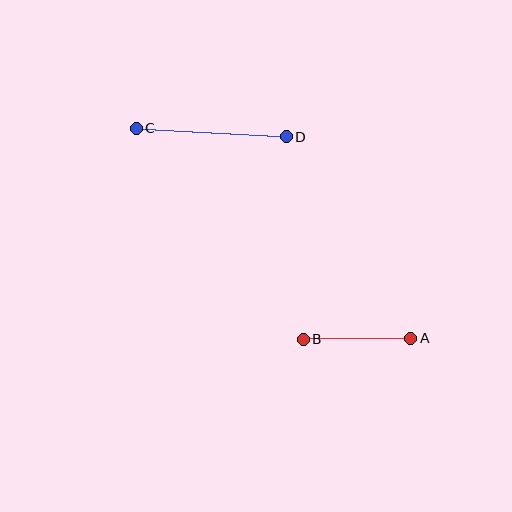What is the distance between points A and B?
The distance is approximately 108 pixels.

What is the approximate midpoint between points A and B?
The midpoint is at approximately (357, 339) pixels.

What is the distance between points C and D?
The distance is approximately 150 pixels.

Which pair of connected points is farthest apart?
Points C and D are farthest apart.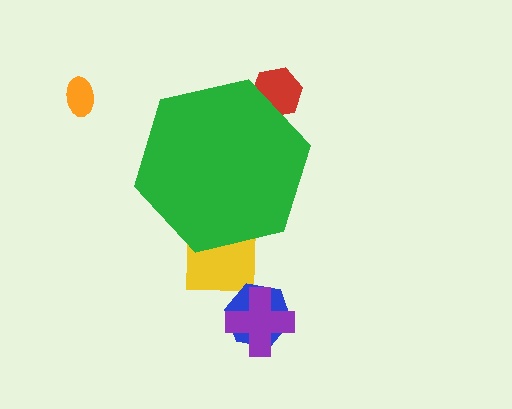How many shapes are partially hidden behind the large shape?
2 shapes are partially hidden.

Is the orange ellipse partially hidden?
No, the orange ellipse is fully visible.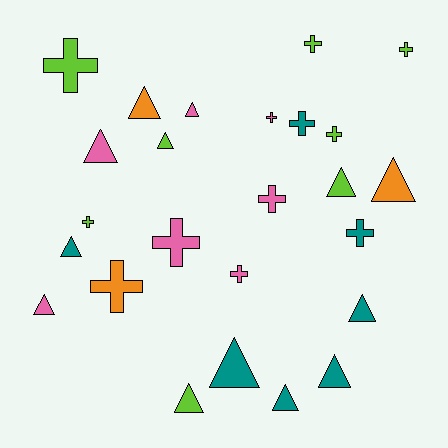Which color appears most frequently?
Lime, with 8 objects.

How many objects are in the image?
There are 25 objects.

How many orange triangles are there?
There are 2 orange triangles.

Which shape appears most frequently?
Triangle, with 13 objects.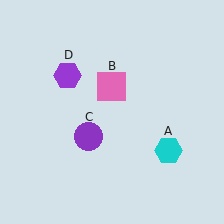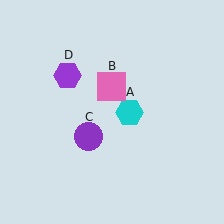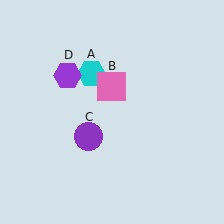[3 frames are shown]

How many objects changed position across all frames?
1 object changed position: cyan hexagon (object A).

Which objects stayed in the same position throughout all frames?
Pink square (object B) and purple circle (object C) and purple hexagon (object D) remained stationary.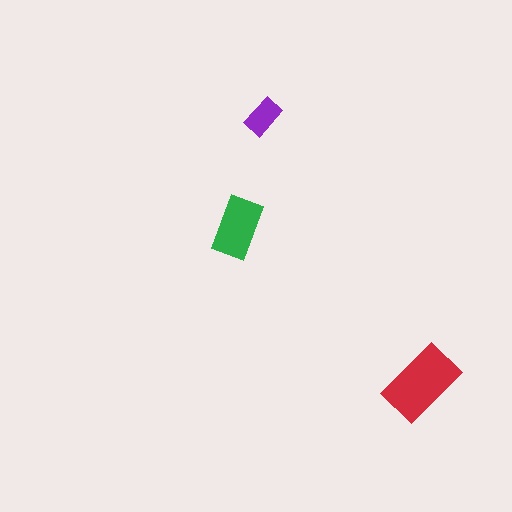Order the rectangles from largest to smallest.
the red one, the green one, the purple one.